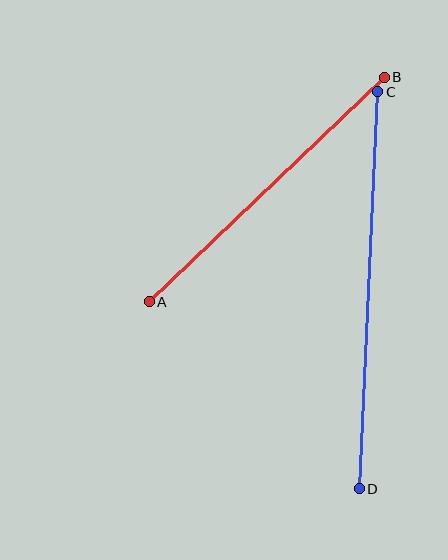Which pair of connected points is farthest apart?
Points C and D are farthest apart.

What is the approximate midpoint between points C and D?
The midpoint is at approximately (369, 290) pixels.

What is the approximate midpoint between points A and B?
The midpoint is at approximately (267, 189) pixels.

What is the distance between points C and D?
The distance is approximately 397 pixels.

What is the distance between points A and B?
The distance is approximately 325 pixels.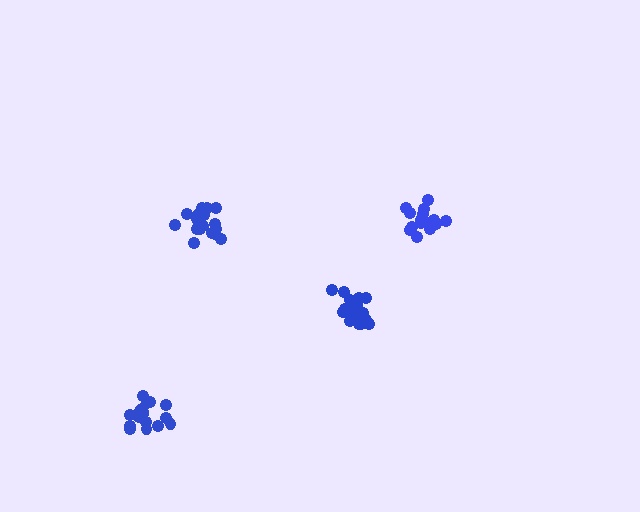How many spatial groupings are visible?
There are 4 spatial groupings.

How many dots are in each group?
Group 1: 20 dots, Group 2: 20 dots, Group 3: 16 dots, Group 4: 21 dots (77 total).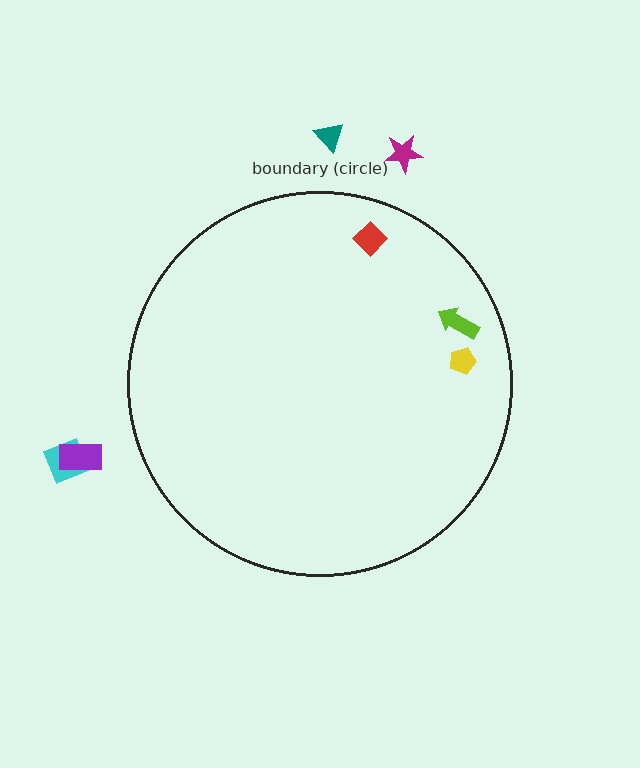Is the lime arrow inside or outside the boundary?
Inside.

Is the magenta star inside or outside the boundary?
Outside.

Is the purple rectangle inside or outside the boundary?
Outside.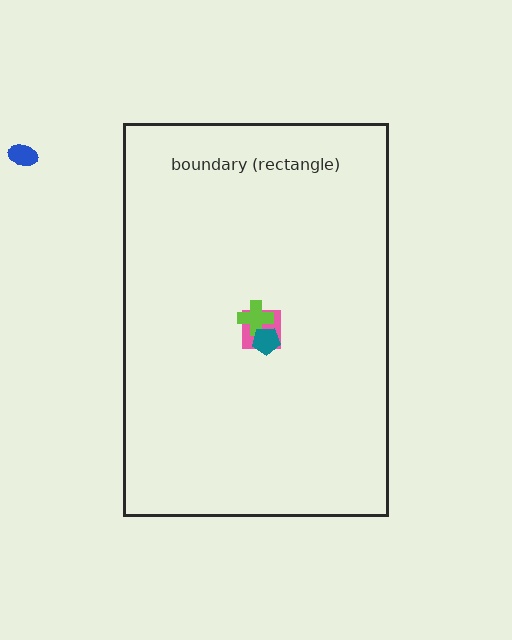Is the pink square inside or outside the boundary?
Inside.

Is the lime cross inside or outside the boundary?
Inside.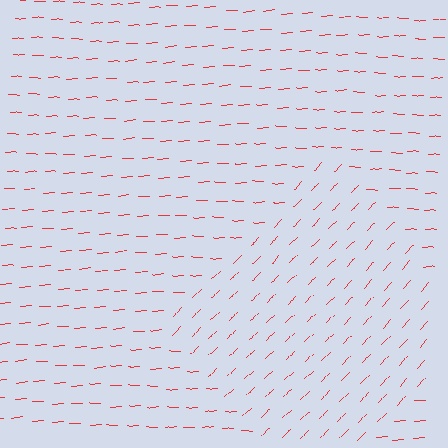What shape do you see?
I see a diamond.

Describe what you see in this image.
The image is filled with small red line segments. A diamond region in the image has lines oriented differently from the surrounding lines, creating a visible texture boundary.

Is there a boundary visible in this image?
Yes, there is a texture boundary formed by a change in line orientation.